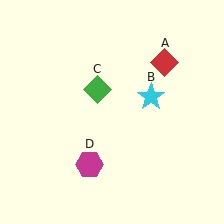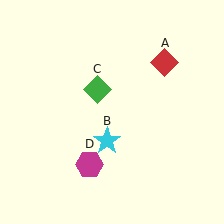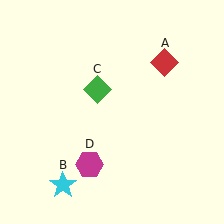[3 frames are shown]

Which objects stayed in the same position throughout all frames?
Red diamond (object A) and green diamond (object C) and magenta hexagon (object D) remained stationary.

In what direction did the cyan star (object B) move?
The cyan star (object B) moved down and to the left.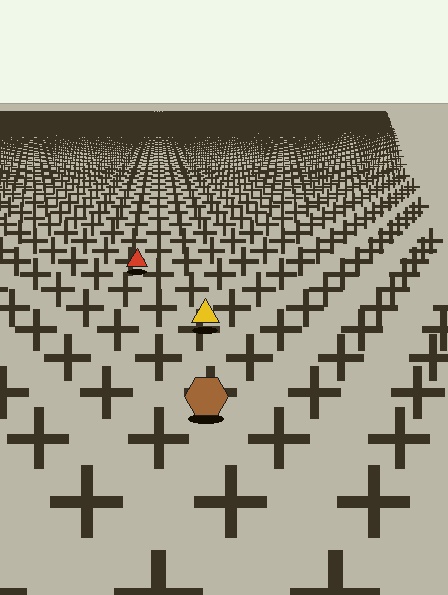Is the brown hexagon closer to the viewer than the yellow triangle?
Yes. The brown hexagon is closer — you can tell from the texture gradient: the ground texture is coarser near it.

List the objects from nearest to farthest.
From nearest to farthest: the brown hexagon, the yellow triangle, the red triangle.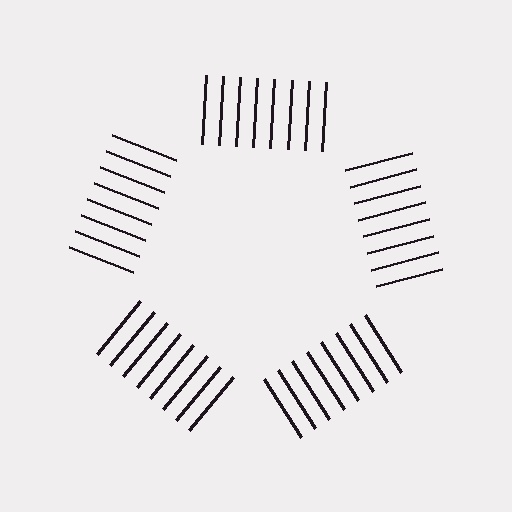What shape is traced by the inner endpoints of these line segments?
An illusory pentagon — the line segments terminate on its edges but no continuous stroke is drawn.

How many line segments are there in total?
40 — 8 along each of the 5 edges.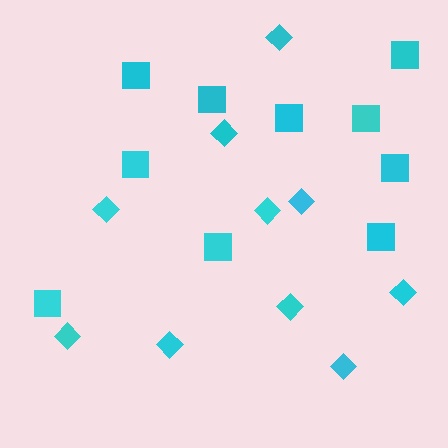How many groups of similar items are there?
There are 2 groups: one group of squares (10) and one group of diamonds (10).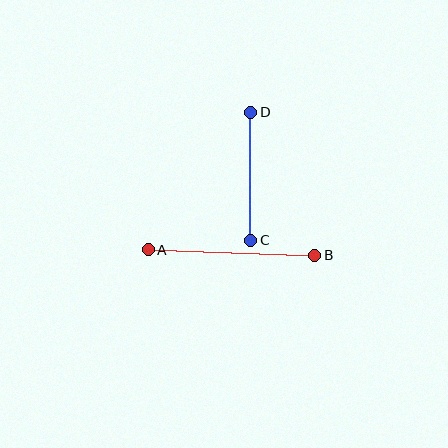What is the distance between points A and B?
The distance is approximately 166 pixels.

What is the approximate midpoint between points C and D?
The midpoint is at approximately (251, 176) pixels.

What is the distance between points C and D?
The distance is approximately 128 pixels.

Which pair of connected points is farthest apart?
Points A and B are farthest apart.